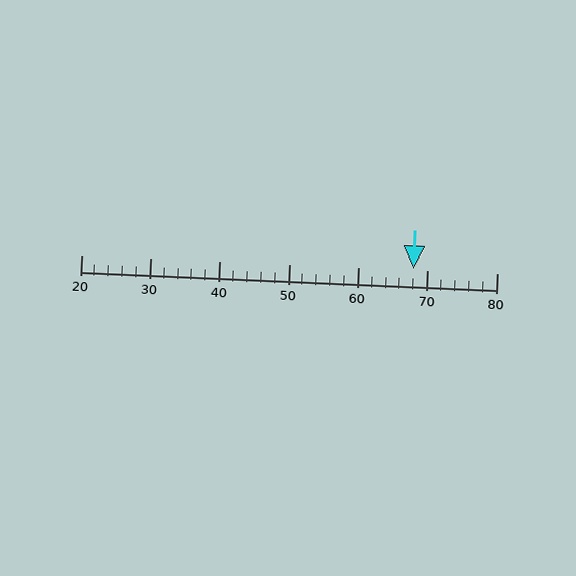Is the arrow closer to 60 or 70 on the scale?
The arrow is closer to 70.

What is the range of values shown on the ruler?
The ruler shows values from 20 to 80.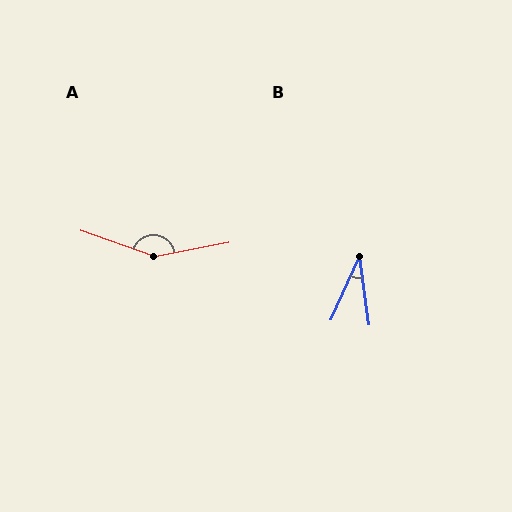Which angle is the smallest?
B, at approximately 32 degrees.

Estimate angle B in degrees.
Approximately 32 degrees.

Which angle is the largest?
A, at approximately 150 degrees.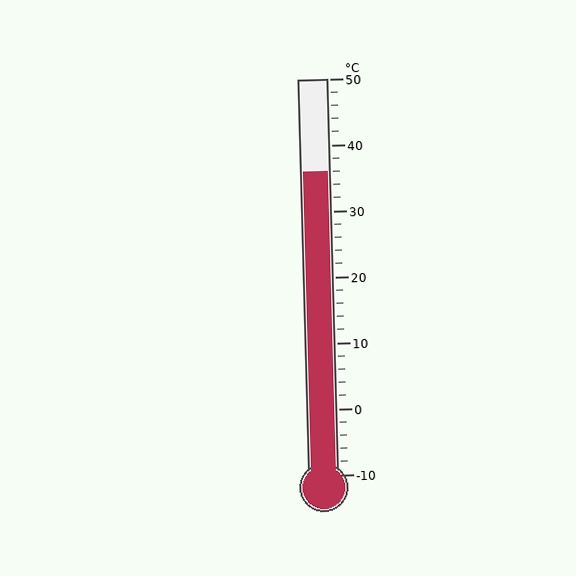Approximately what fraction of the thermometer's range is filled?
The thermometer is filled to approximately 75% of its range.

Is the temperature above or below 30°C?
The temperature is above 30°C.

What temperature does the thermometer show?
The thermometer shows approximately 36°C.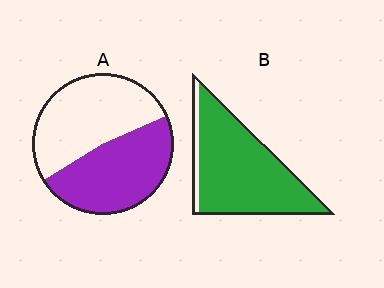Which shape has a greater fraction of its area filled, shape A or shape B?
Shape B.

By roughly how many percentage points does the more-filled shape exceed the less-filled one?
By roughly 40 percentage points (B over A).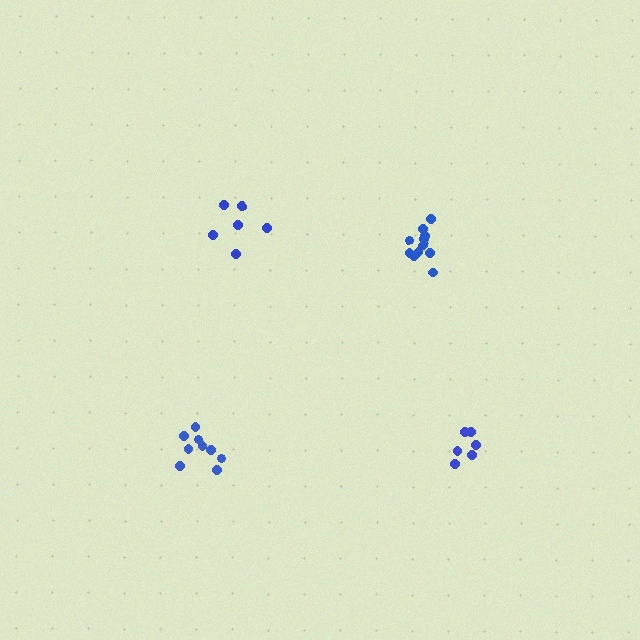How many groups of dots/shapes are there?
There are 4 groups.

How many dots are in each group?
Group 1: 6 dots, Group 2: 6 dots, Group 3: 11 dots, Group 4: 9 dots (32 total).